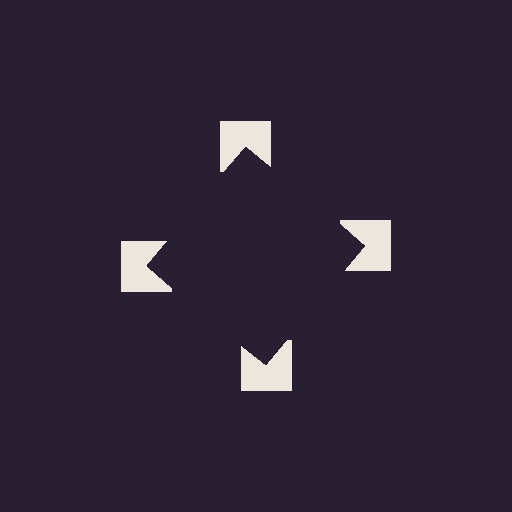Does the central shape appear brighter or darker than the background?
It typically appears slightly darker than the background, even though no actual brightness change is drawn.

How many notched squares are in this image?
There are 4 — one at each vertex of the illusory square.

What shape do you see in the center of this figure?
An illusory square — its edges are inferred from the aligned wedge cuts in the notched squares, not physically drawn.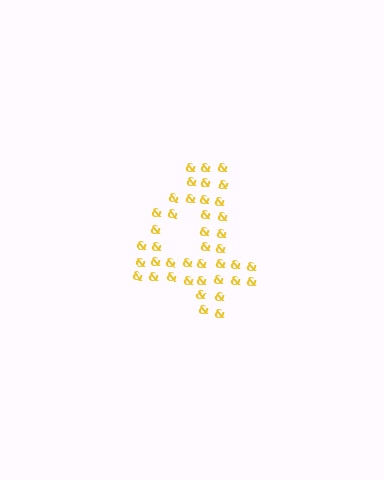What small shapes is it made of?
It is made of small ampersands.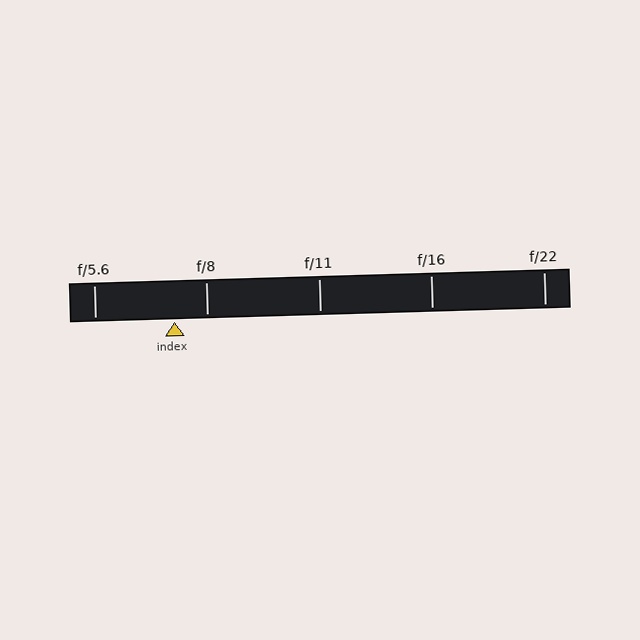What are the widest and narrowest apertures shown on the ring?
The widest aperture shown is f/5.6 and the narrowest is f/22.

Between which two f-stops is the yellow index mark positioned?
The index mark is between f/5.6 and f/8.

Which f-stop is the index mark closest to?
The index mark is closest to f/8.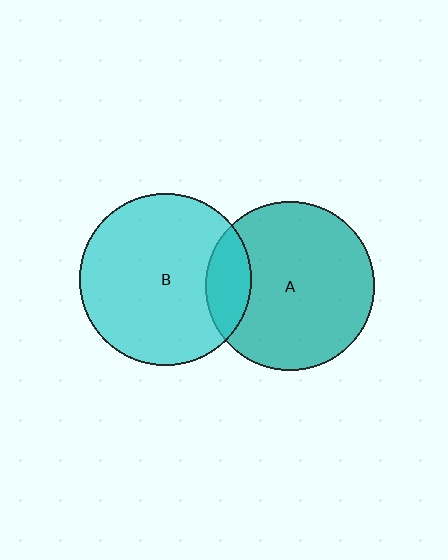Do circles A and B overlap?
Yes.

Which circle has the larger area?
Circle B (cyan).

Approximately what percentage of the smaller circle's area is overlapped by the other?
Approximately 15%.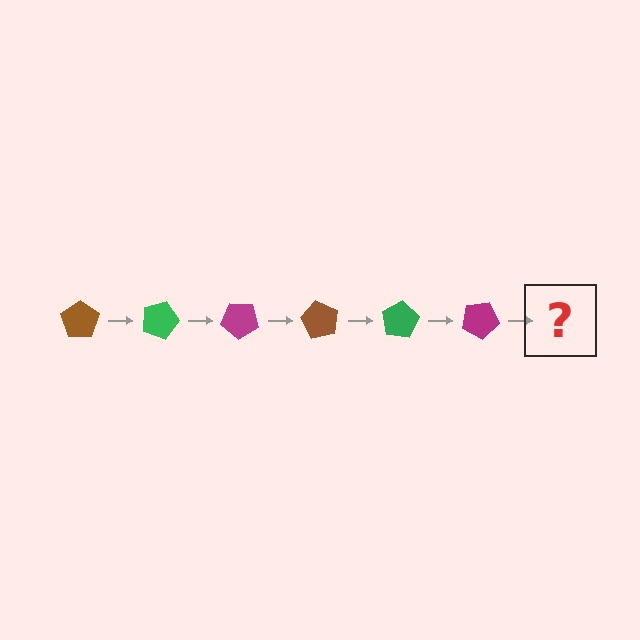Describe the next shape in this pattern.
It should be a brown pentagon, rotated 120 degrees from the start.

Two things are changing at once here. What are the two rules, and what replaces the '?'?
The two rules are that it rotates 20 degrees each step and the color cycles through brown, green, and magenta. The '?' should be a brown pentagon, rotated 120 degrees from the start.